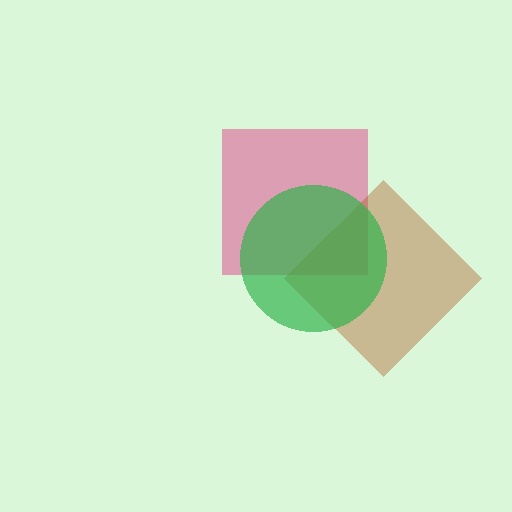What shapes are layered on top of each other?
The layered shapes are: a pink square, a brown diamond, a green circle.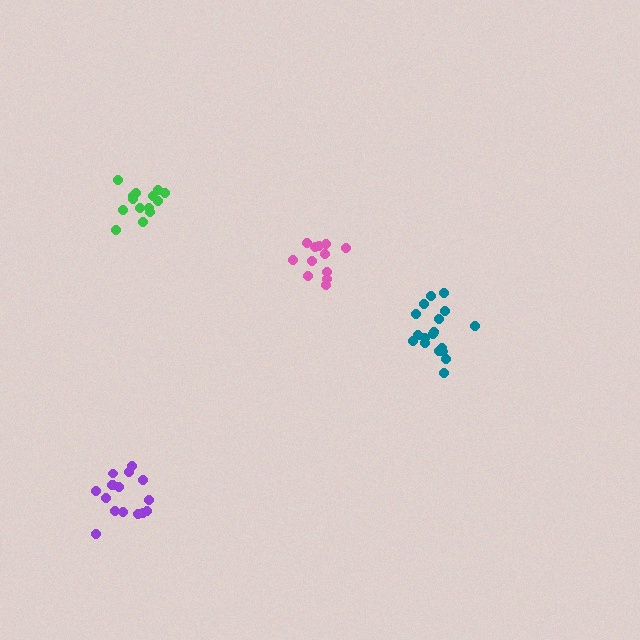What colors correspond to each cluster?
The clusters are colored: pink, teal, green, purple.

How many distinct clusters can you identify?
There are 4 distinct clusters.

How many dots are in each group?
Group 1: 12 dots, Group 2: 18 dots, Group 3: 14 dots, Group 4: 16 dots (60 total).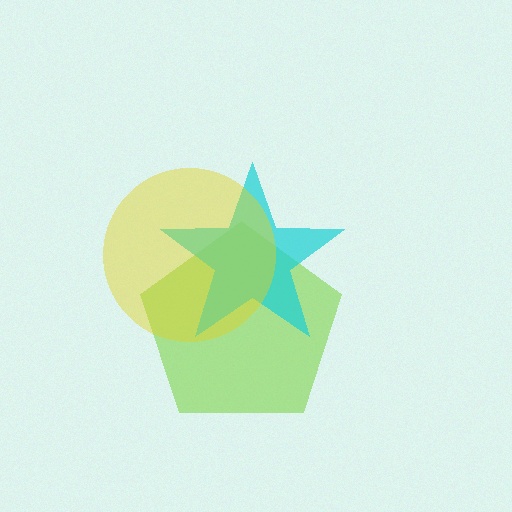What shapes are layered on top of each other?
The layered shapes are: a lime pentagon, a cyan star, a yellow circle.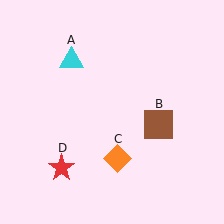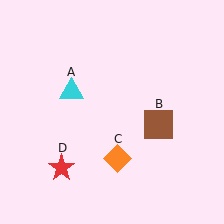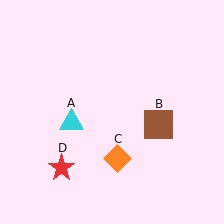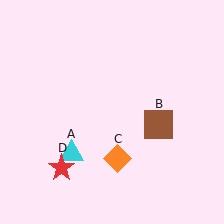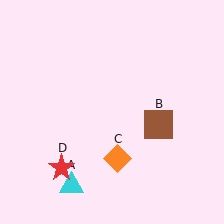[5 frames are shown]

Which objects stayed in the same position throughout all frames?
Brown square (object B) and orange diamond (object C) and red star (object D) remained stationary.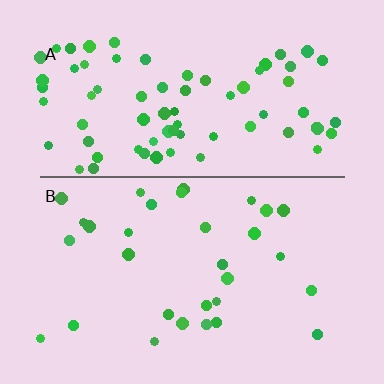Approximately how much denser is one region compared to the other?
Approximately 2.4× — region A over region B.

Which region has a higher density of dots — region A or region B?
A (the top).